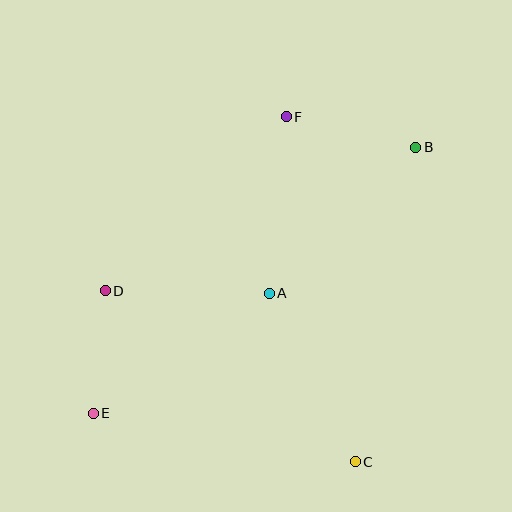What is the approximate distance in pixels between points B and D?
The distance between B and D is approximately 342 pixels.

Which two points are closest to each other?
Points D and E are closest to each other.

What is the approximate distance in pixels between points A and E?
The distance between A and E is approximately 213 pixels.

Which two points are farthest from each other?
Points B and E are farthest from each other.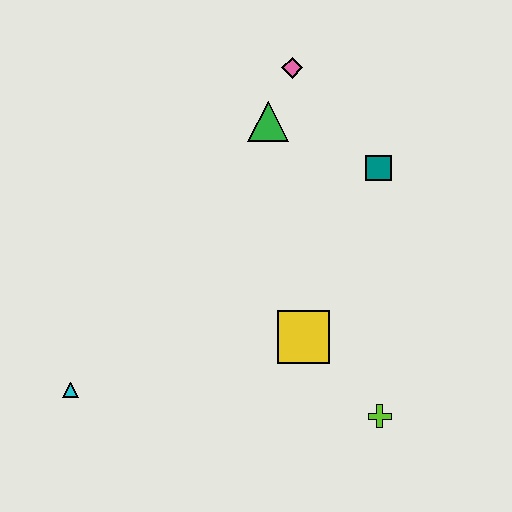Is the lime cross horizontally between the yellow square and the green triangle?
No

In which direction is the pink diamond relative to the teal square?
The pink diamond is above the teal square.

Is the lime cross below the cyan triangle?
Yes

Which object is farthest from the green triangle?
The cyan triangle is farthest from the green triangle.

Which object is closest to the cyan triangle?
The yellow square is closest to the cyan triangle.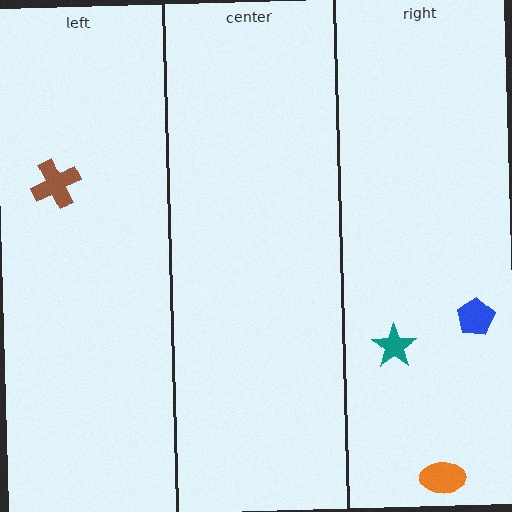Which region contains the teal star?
The right region.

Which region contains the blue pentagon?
The right region.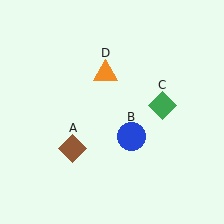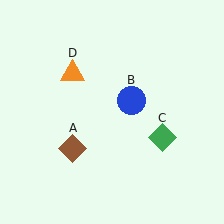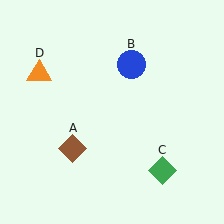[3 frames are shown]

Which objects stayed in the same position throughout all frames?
Brown diamond (object A) remained stationary.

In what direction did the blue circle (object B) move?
The blue circle (object B) moved up.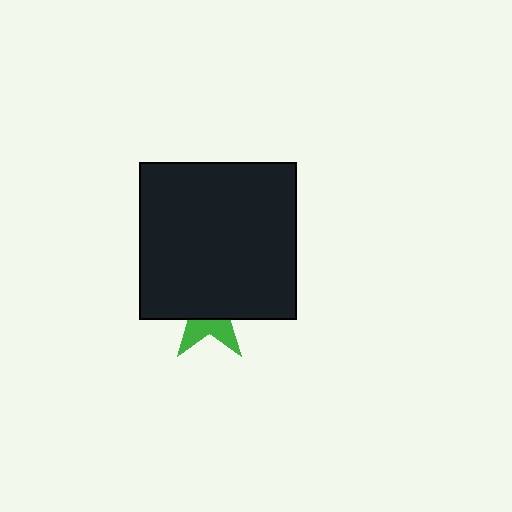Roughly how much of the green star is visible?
A small part of it is visible (roughly 36%).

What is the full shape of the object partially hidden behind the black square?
The partially hidden object is a green star.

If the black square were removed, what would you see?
You would see the complete green star.